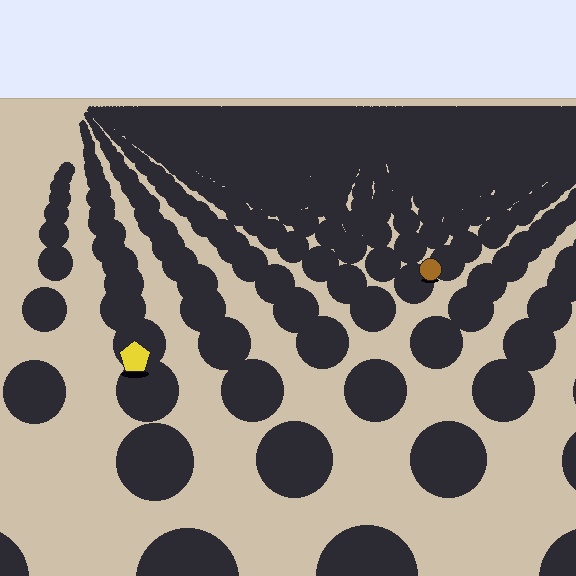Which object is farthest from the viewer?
The brown circle is farthest from the viewer. It appears smaller and the ground texture around it is denser.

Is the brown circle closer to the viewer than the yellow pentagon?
No. The yellow pentagon is closer — you can tell from the texture gradient: the ground texture is coarser near it.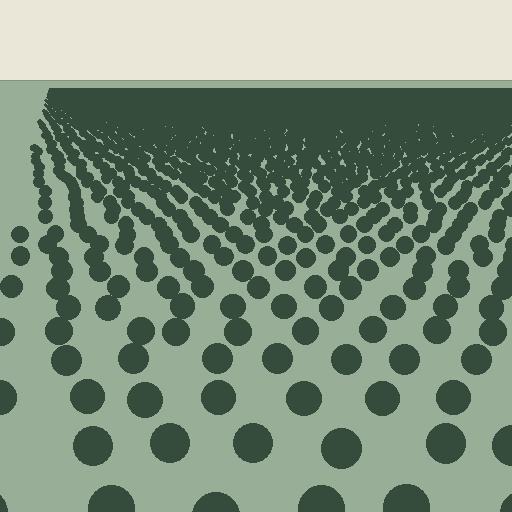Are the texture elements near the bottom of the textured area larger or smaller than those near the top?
Larger. Near the bottom, elements are closer to the viewer and appear at a bigger on-screen size.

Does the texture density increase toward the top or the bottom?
Density increases toward the top.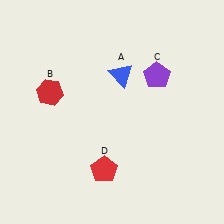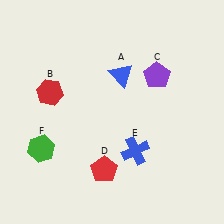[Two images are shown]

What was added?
A blue cross (E), a green hexagon (F) were added in Image 2.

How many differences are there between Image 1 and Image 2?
There are 2 differences between the two images.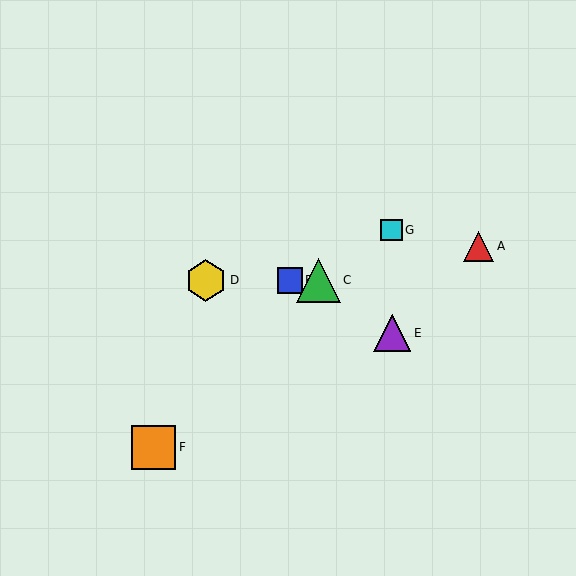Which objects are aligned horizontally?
Objects B, C, D are aligned horizontally.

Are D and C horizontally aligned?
Yes, both are at y≈280.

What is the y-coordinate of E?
Object E is at y≈333.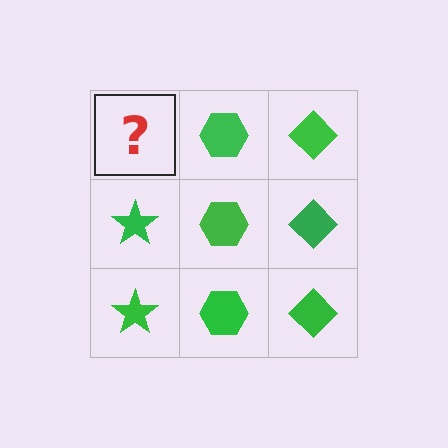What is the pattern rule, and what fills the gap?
The rule is that each column has a consistent shape. The gap should be filled with a green star.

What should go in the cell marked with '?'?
The missing cell should contain a green star.